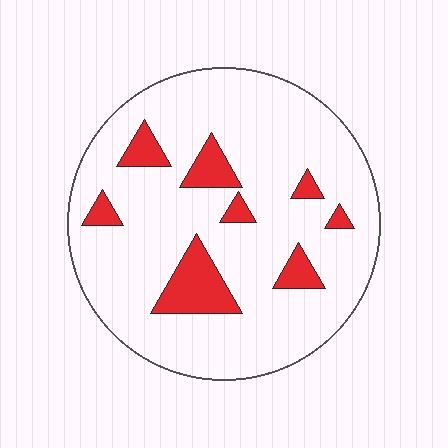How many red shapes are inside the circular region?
8.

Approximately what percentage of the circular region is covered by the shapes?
Approximately 15%.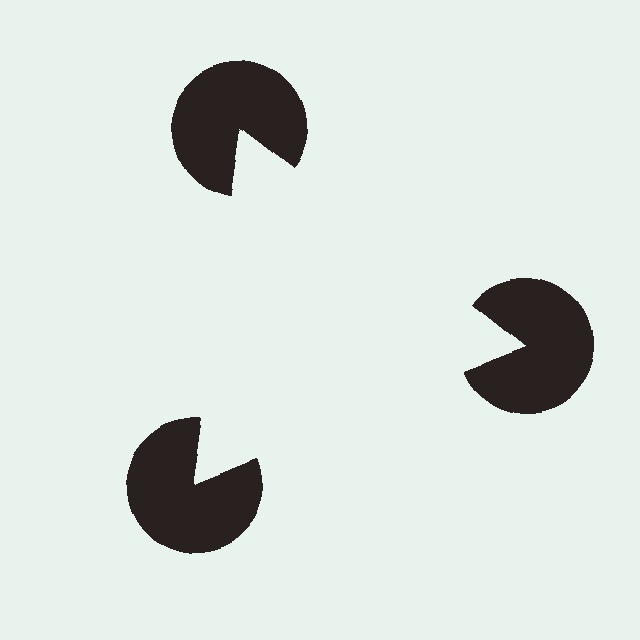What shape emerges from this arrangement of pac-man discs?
An illusory triangle — its edges are inferred from the aligned wedge cuts in the pac-man discs, not physically drawn.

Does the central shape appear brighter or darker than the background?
It typically appears slightly brighter than the background, even though no actual brightness change is drawn.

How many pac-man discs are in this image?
There are 3 — one at each vertex of the illusory triangle.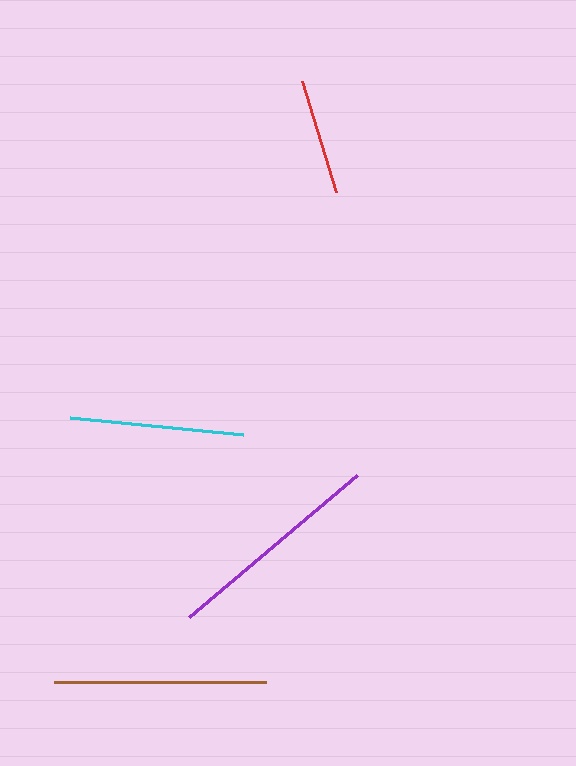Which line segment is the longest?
The purple line is the longest at approximately 220 pixels.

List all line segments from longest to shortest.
From longest to shortest: purple, brown, cyan, red.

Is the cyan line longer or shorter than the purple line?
The purple line is longer than the cyan line.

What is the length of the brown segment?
The brown segment is approximately 213 pixels long.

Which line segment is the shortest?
The red line is the shortest at approximately 116 pixels.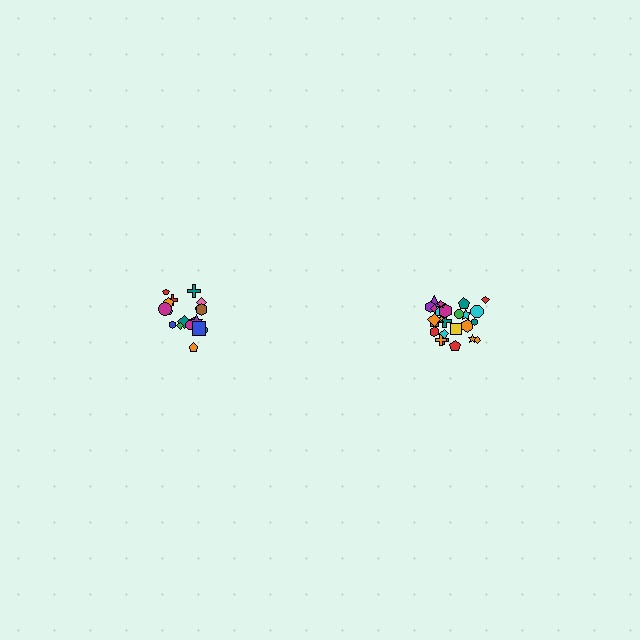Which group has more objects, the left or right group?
The right group.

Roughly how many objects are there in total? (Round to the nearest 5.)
Roughly 45 objects in total.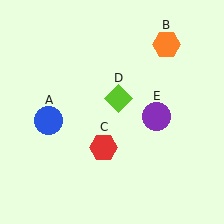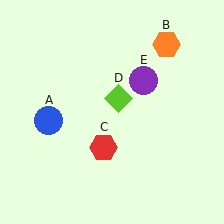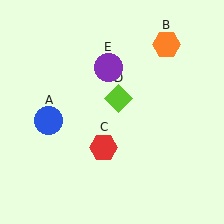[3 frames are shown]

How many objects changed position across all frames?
1 object changed position: purple circle (object E).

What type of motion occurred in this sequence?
The purple circle (object E) rotated counterclockwise around the center of the scene.